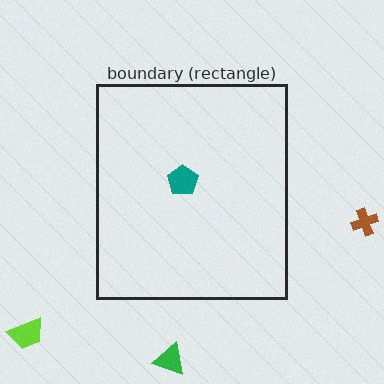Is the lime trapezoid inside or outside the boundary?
Outside.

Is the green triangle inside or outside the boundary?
Outside.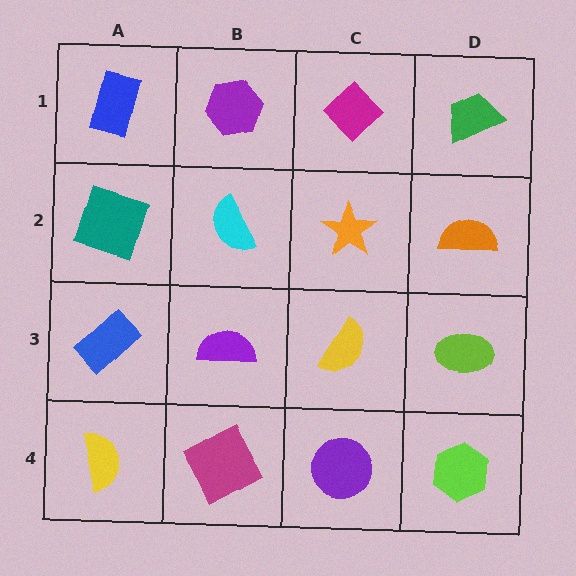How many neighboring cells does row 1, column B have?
3.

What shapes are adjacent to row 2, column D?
A green trapezoid (row 1, column D), a lime ellipse (row 3, column D), an orange star (row 2, column C).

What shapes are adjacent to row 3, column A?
A teal square (row 2, column A), a yellow semicircle (row 4, column A), a purple semicircle (row 3, column B).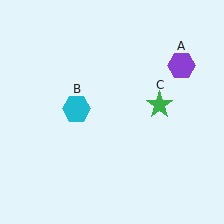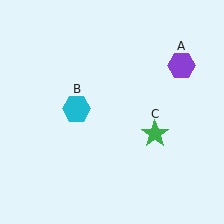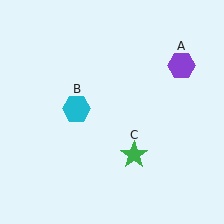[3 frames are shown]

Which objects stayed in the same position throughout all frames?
Purple hexagon (object A) and cyan hexagon (object B) remained stationary.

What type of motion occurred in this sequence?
The green star (object C) rotated clockwise around the center of the scene.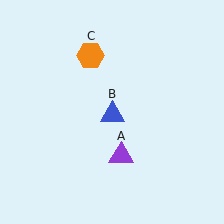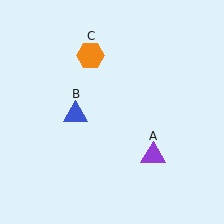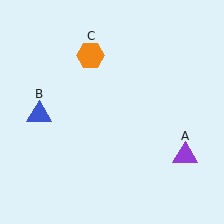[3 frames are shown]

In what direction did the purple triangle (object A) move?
The purple triangle (object A) moved right.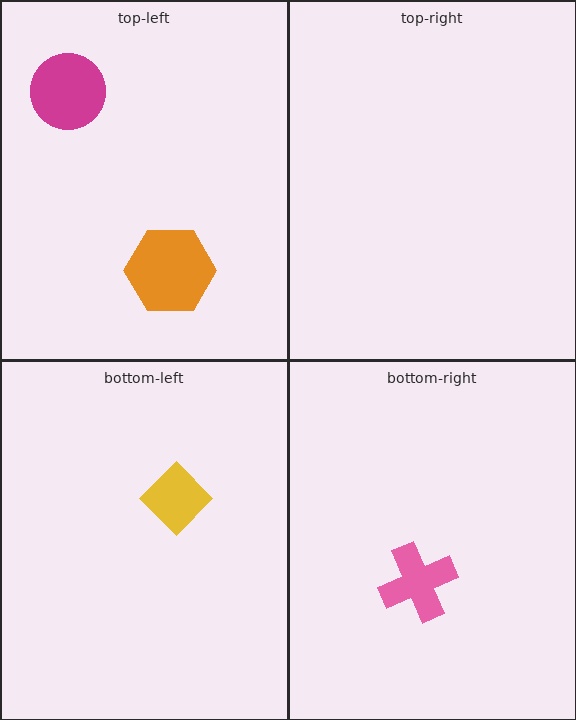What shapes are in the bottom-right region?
The pink cross.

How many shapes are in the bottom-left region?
1.